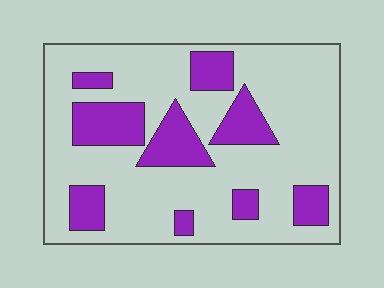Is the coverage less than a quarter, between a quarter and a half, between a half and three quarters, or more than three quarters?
Between a quarter and a half.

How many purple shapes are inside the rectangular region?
9.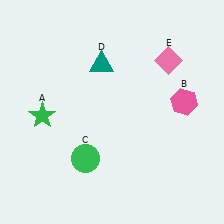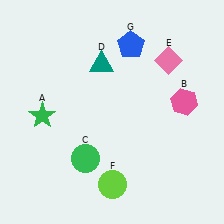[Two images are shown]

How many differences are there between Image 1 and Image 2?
There are 2 differences between the two images.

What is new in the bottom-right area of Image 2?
A lime circle (F) was added in the bottom-right area of Image 2.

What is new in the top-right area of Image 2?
A blue pentagon (G) was added in the top-right area of Image 2.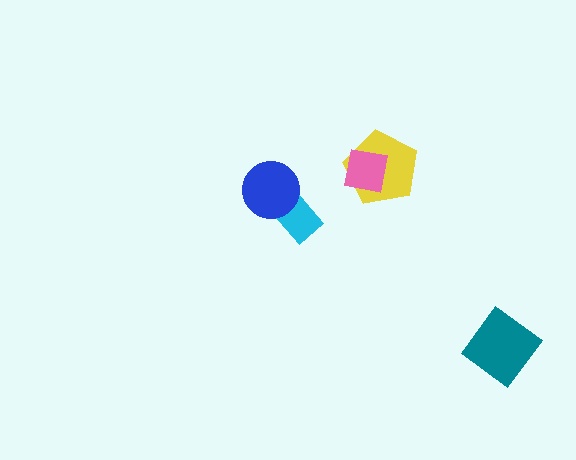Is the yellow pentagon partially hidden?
Yes, it is partially covered by another shape.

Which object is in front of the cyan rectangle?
The blue circle is in front of the cyan rectangle.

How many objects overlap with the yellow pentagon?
1 object overlaps with the yellow pentagon.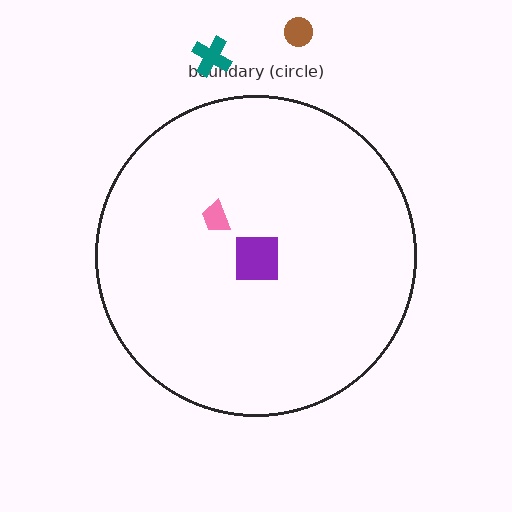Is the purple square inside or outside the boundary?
Inside.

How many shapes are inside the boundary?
2 inside, 2 outside.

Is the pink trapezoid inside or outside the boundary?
Inside.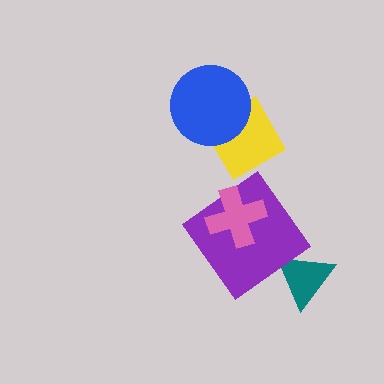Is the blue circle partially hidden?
No, no other shape covers it.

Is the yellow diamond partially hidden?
Yes, it is partially covered by another shape.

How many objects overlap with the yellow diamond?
1 object overlaps with the yellow diamond.